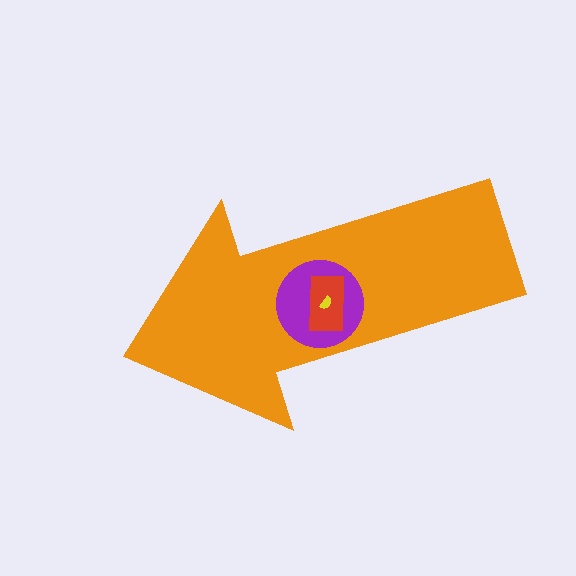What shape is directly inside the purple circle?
The red rectangle.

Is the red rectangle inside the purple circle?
Yes.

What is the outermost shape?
The orange arrow.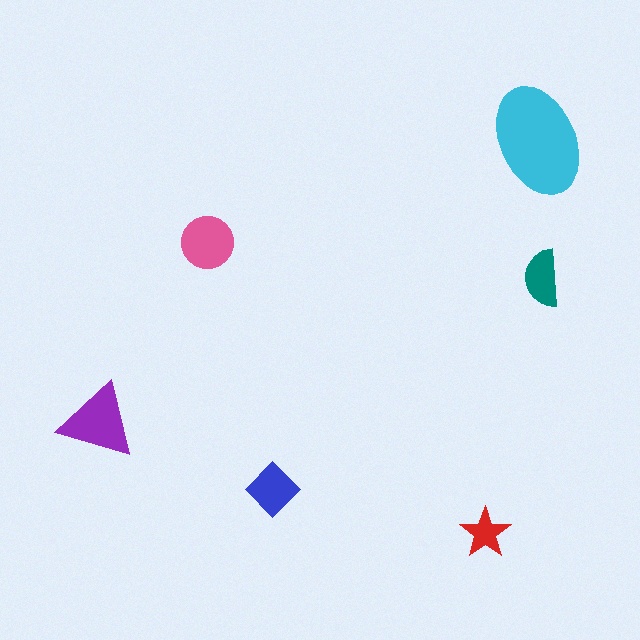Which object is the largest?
The cyan ellipse.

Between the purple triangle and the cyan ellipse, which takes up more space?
The cyan ellipse.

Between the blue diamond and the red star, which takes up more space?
The blue diamond.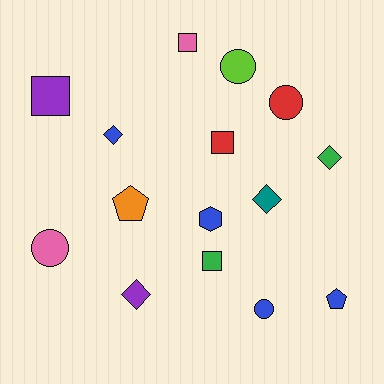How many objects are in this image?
There are 15 objects.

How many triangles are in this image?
There are no triangles.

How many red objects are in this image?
There are 2 red objects.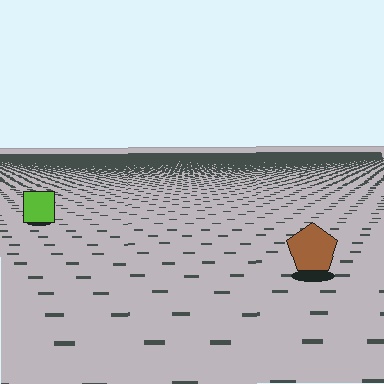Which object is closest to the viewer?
The brown pentagon is closest. The texture marks near it are larger and more spread out.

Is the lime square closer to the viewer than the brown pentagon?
No. The brown pentagon is closer — you can tell from the texture gradient: the ground texture is coarser near it.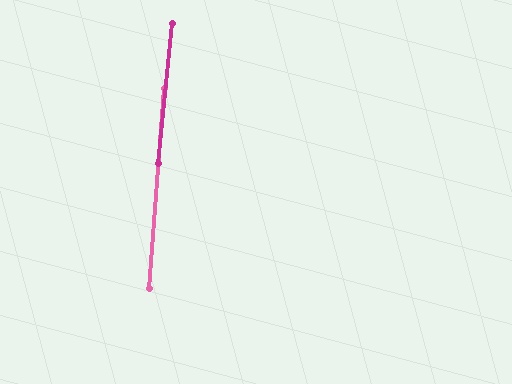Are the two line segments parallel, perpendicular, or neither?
Parallel — their directions differ by only 1.4°.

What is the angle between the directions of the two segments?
Approximately 1 degree.